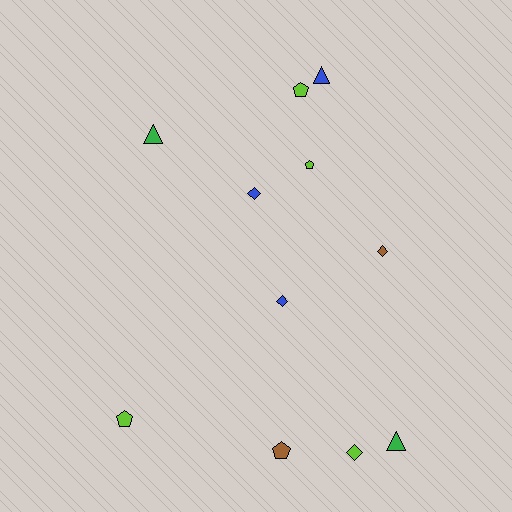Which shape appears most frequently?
Diamond, with 4 objects.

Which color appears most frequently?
Lime, with 4 objects.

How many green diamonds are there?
There are no green diamonds.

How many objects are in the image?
There are 11 objects.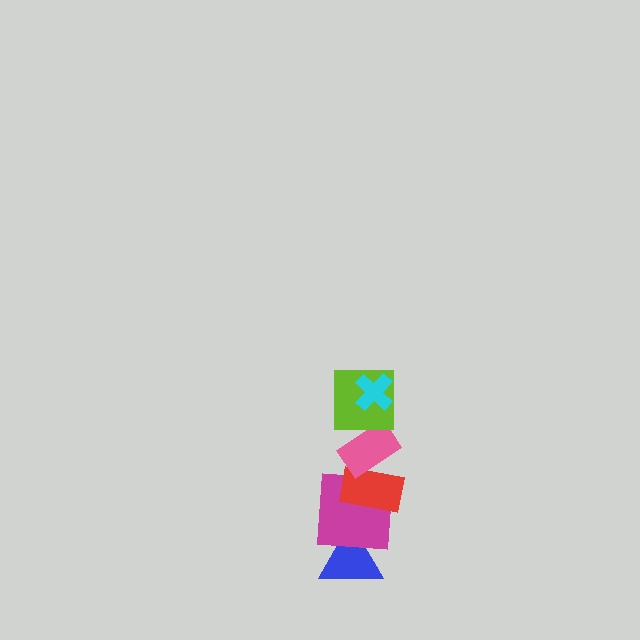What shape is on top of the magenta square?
The red rectangle is on top of the magenta square.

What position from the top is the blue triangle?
The blue triangle is 6th from the top.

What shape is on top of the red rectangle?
The pink rectangle is on top of the red rectangle.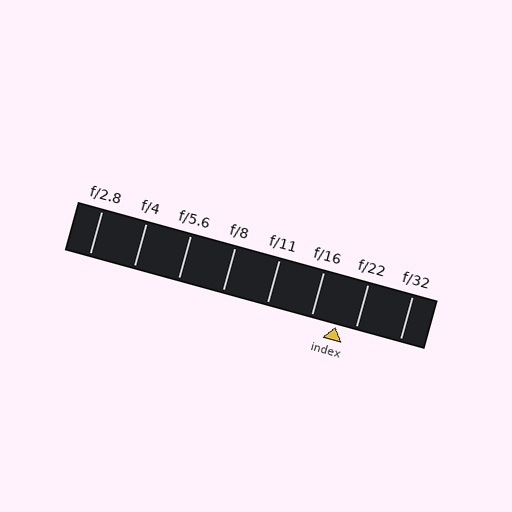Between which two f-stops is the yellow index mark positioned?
The index mark is between f/16 and f/22.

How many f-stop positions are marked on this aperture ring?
There are 8 f-stop positions marked.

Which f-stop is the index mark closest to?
The index mark is closest to f/22.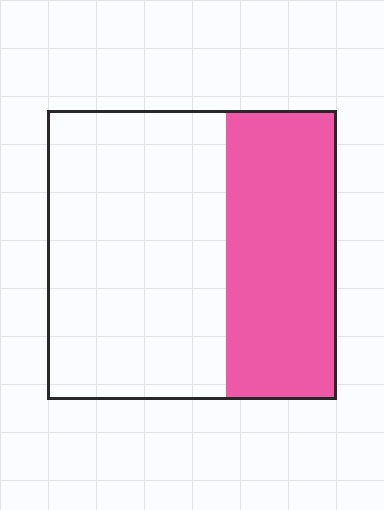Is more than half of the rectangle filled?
No.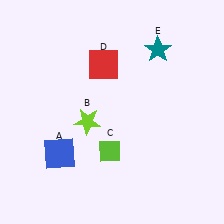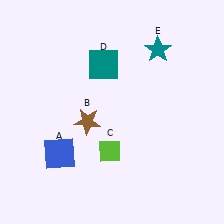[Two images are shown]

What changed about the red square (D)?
In Image 1, D is red. In Image 2, it changed to teal.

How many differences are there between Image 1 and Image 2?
There are 2 differences between the two images.